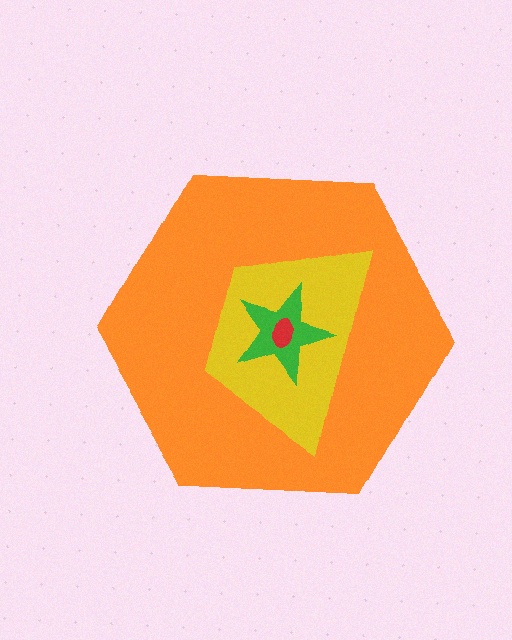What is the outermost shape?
The orange hexagon.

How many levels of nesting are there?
4.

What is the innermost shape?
The red ellipse.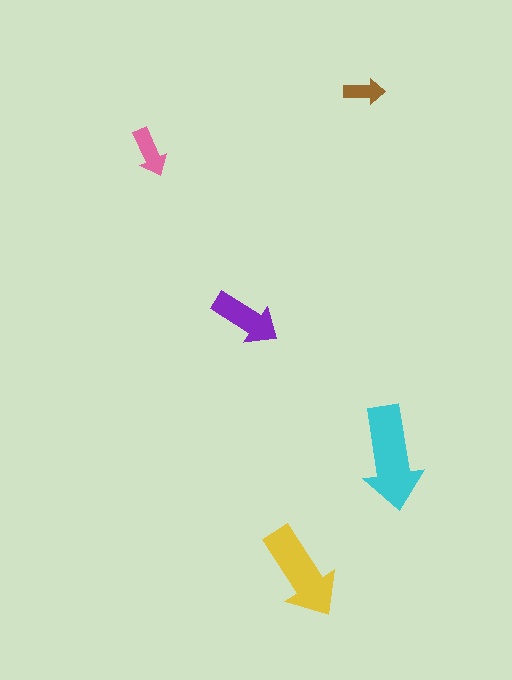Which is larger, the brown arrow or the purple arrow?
The purple one.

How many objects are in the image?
There are 5 objects in the image.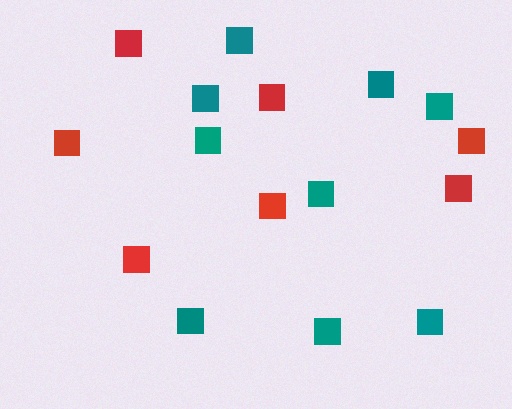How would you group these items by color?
There are 2 groups: one group of red squares (7) and one group of teal squares (9).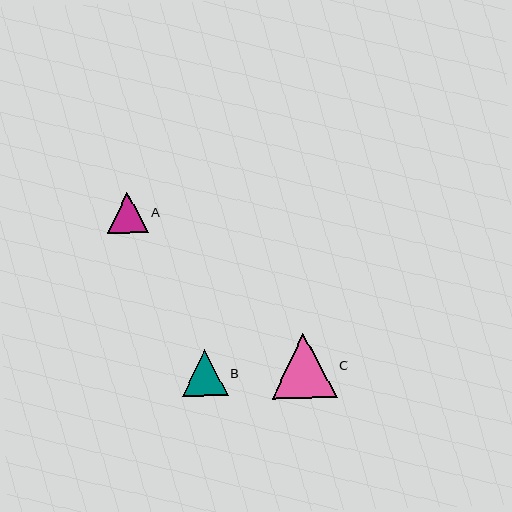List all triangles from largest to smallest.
From largest to smallest: C, B, A.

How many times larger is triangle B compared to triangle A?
Triangle B is approximately 1.1 times the size of triangle A.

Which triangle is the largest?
Triangle C is the largest with a size of approximately 64 pixels.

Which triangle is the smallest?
Triangle A is the smallest with a size of approximately 41 pixels.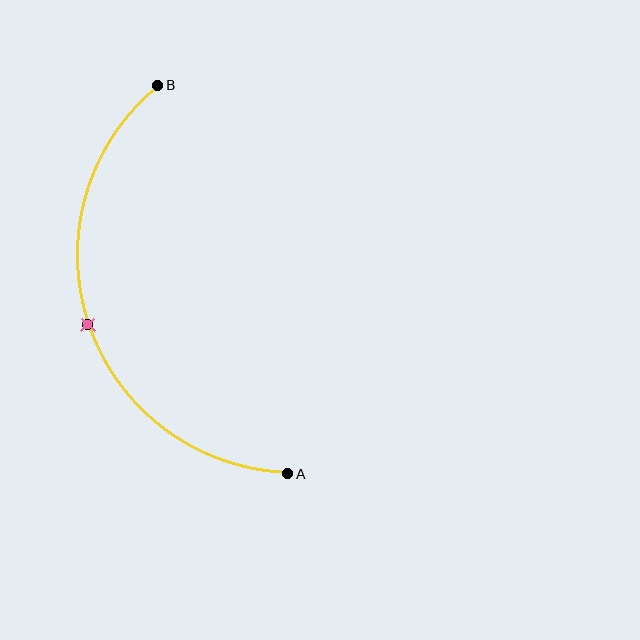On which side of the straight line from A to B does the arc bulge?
The arc bulges to the left of the straight line connecting A and B.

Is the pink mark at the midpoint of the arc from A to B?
Yes. The pink mark lies on the arc at equal arc-length from both A and B — it is the arc midpoint.